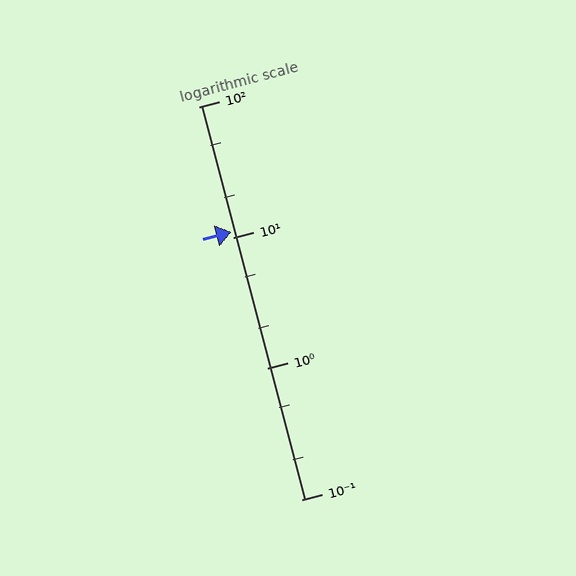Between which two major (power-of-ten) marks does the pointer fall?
The pointer is between 10 and 100.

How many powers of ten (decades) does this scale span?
The scale spans 3 decades, from 0.1 to 100.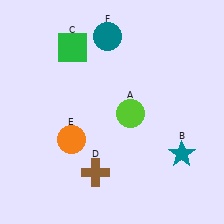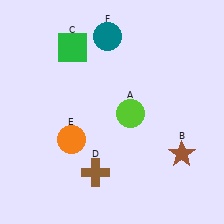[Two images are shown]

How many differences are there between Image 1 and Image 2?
There is 1 difference between the two images.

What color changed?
The star (B) changed from teal in Image 1 to brown in Image 2.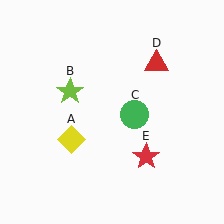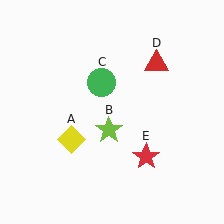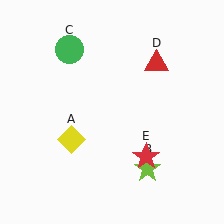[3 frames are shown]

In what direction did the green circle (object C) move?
The green circle (object C) moved up and to the left.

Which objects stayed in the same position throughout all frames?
Yellow diamond (object A) and red triangle (object D) and red star (object E) remained stationary.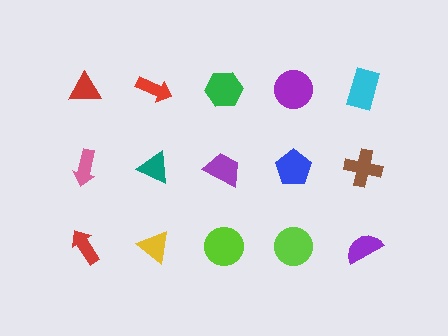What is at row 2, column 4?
A blue pentagon.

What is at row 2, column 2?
A teal triangle.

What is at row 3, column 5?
A purple semicircle.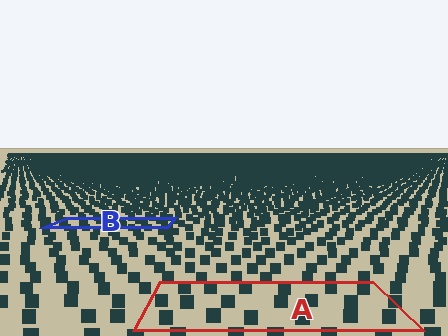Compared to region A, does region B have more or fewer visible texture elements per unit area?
Region B has more texture elements per unit area — they are packed more densely because it is farther away.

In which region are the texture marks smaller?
The texture marks are smaller in region B, because it is farther away.